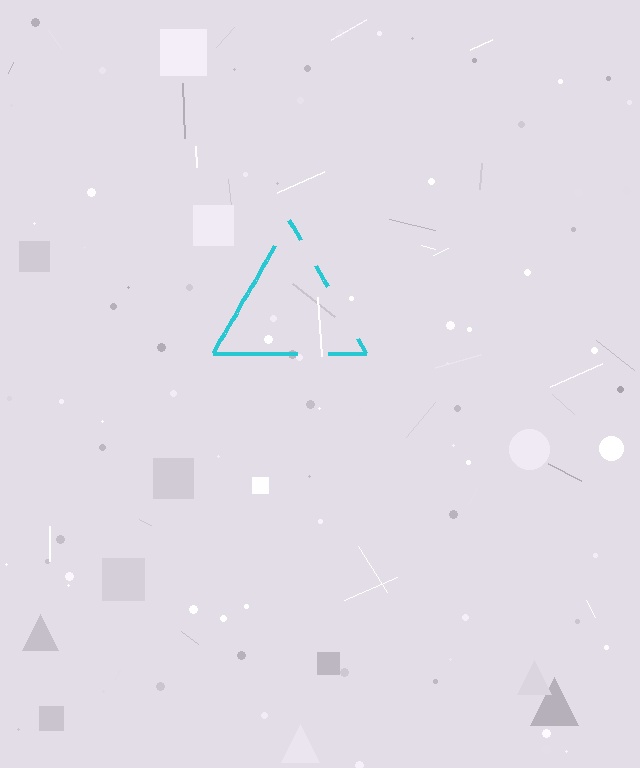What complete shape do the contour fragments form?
The contour fragments form a triangle.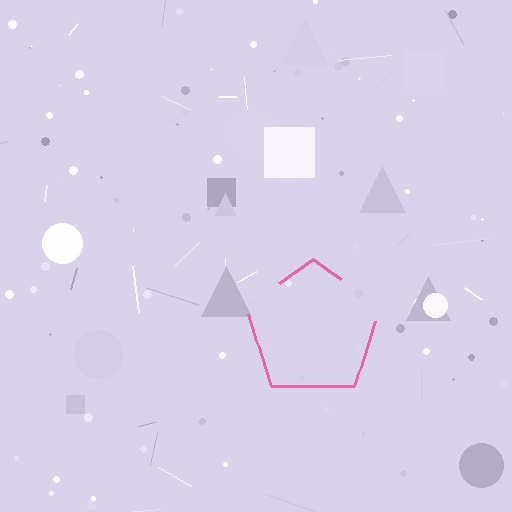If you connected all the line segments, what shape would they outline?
They would outline a pentagon.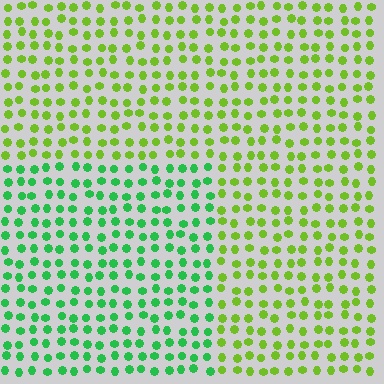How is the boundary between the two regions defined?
The boundary is defined purely by a slight shift in hue (about 43 degrees). Spacing, size, and orientation are identical on both sides.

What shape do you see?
I see a rectangle.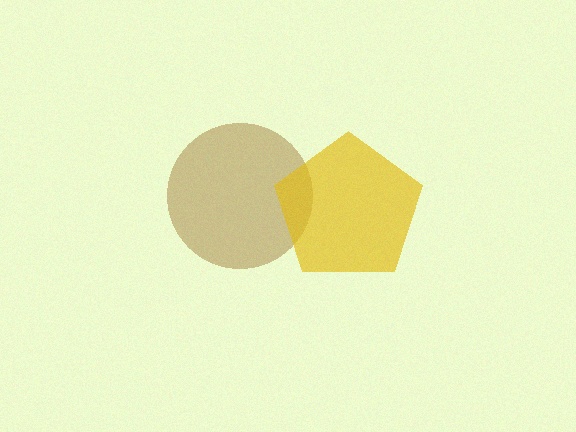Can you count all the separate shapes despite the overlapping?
Yes, there are 2 separate shapes.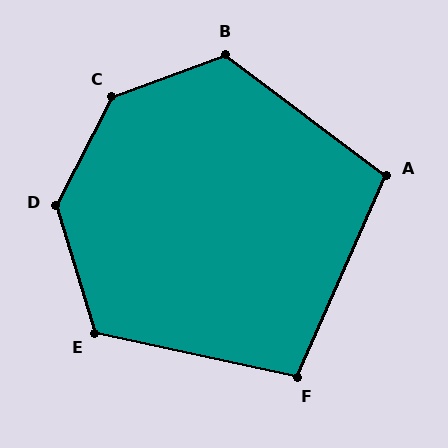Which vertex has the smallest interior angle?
F, at approximately 102 degrees.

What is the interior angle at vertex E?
Approximately 119 degrees (obtuse).